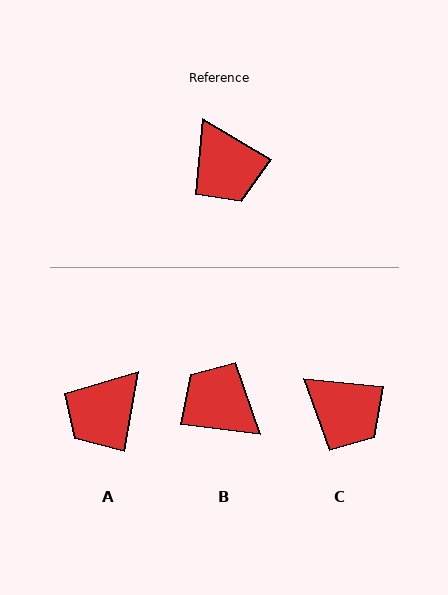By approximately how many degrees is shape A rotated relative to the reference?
Approximately 69 degrees clockwise.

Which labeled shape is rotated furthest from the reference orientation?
B, about 156 degrees away.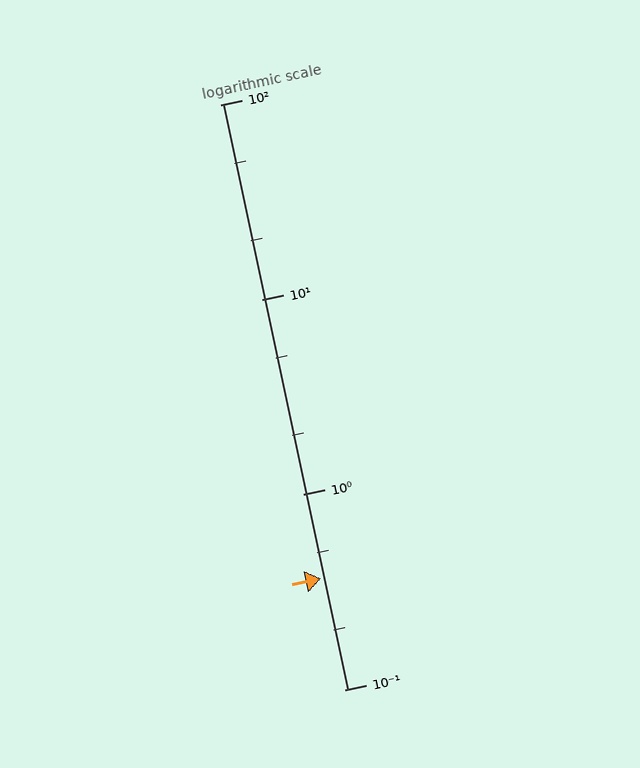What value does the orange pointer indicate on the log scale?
The pointer indicates approximately 0.37.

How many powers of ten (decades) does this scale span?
The scale spans 3 decades, from 0.1 to 100.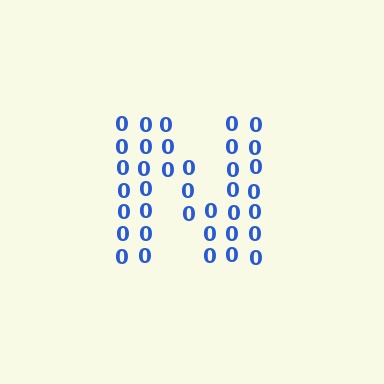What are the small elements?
The small elements are digit 0's.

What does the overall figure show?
The overall figure shows the letter N.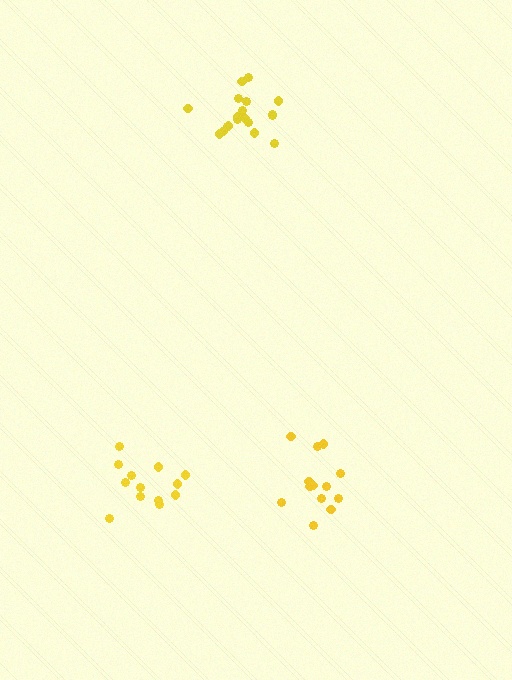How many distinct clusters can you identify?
There are 3 distinct clusters.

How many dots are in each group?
Group 1: 19 dots, Group 2: 13 dots, Group 3: 13 dots (45 total).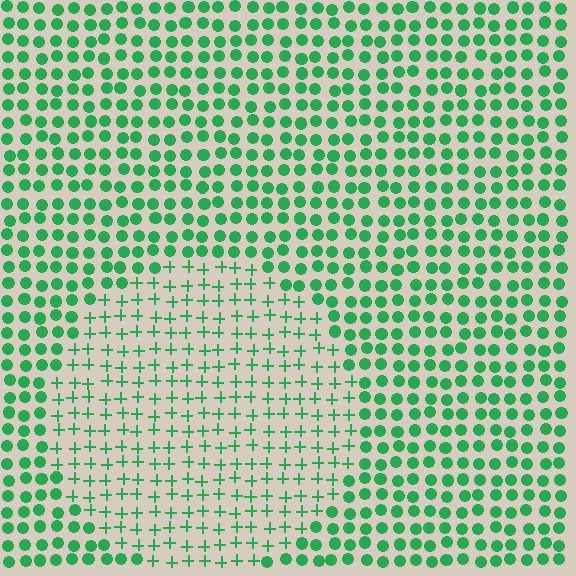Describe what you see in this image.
The image is filled with small green elements arranged in a uniform grid. A circle-shaped region contains plus signs, while the surrounding area contains circles. The boundary is defined purely by the change in element shape.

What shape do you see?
I see a circle.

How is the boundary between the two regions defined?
The boundary is defined by a change in element shape: plus signs inside vs. circles outside. All elements share the same color and spacing.